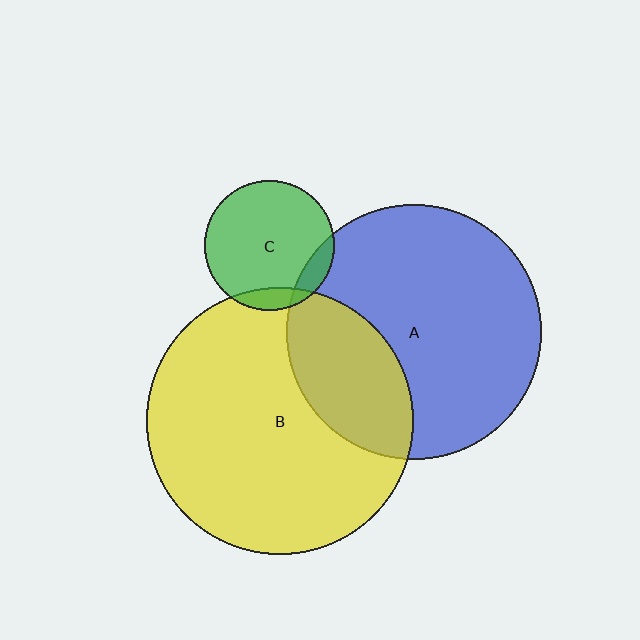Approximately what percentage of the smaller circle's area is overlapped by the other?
Approximately 10%.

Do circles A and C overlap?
Yes.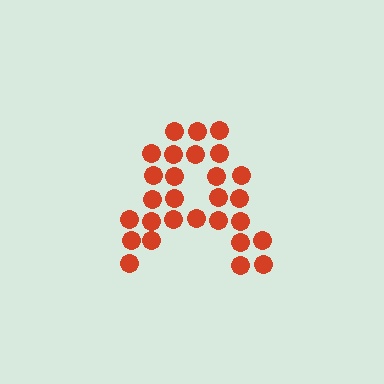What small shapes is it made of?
It is made of small circles.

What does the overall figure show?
The overall figure shows the letter A.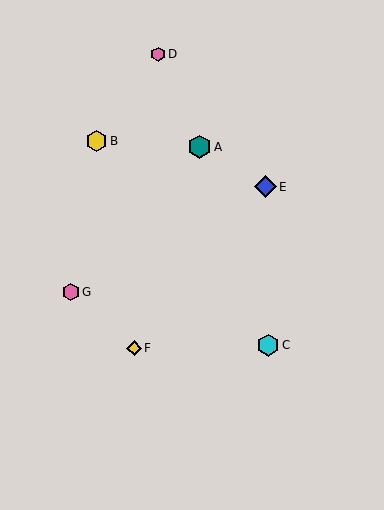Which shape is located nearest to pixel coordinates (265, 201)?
The blue diamond (labeled E) at (265, 187) is nearest to that location.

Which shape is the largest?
The teal hexagon (labeled A) is the largest.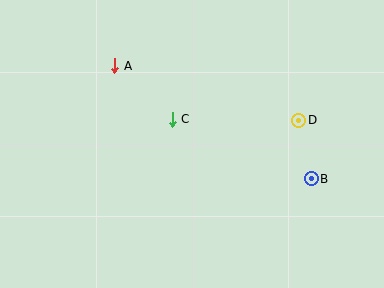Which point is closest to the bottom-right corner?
Point B is closest to the bottom-right corner.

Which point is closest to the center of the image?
Point C at (172, 119) is closest to the center.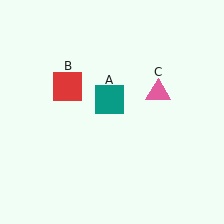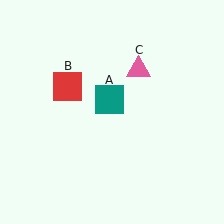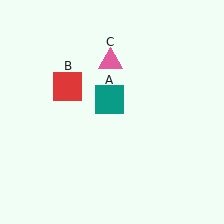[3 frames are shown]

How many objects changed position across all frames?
1 object changed position: pink triangle (object C).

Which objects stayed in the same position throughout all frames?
Teal square (object A) and red square (object B) remained stationary.